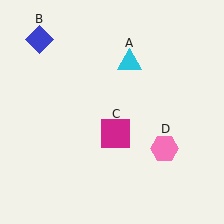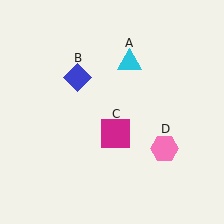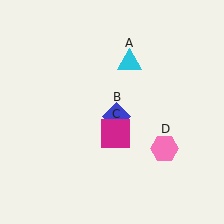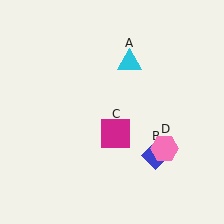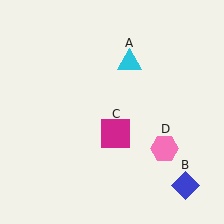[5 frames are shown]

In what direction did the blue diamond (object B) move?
The blue diamond (object B) moved down and to the right.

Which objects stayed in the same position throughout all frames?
Cyan triangle (object A) and magenta square (object C) and pink hexagon (object D) remained stationary.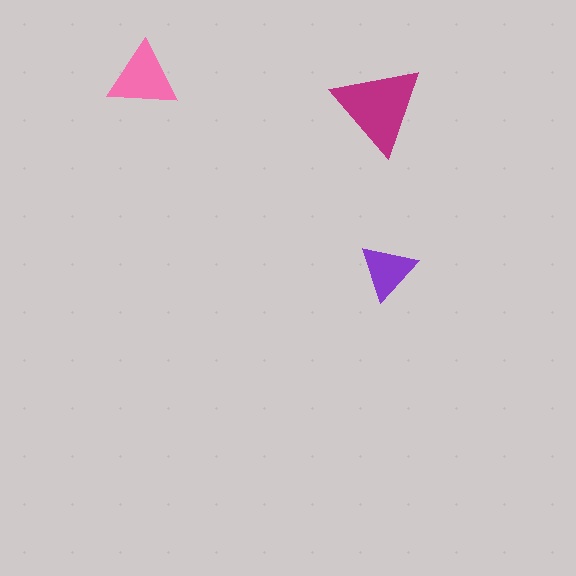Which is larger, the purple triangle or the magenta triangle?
The magenta one.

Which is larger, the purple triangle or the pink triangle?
The pink one.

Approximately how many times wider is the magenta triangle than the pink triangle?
About 1.5 times wider.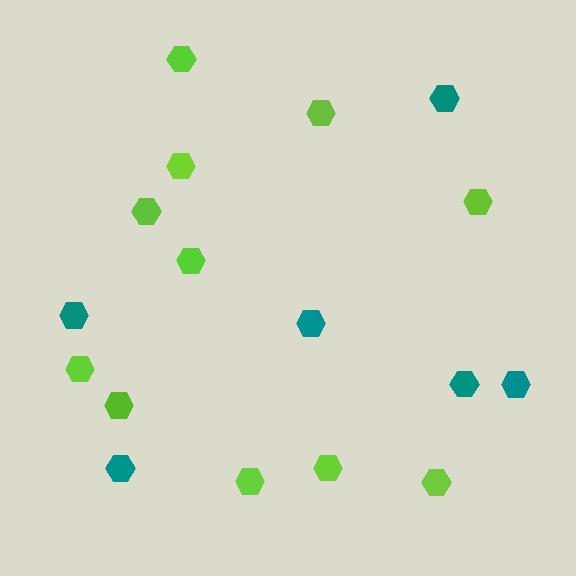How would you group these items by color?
There are 2 groups: one group of teal hexagons (6) and one group of lime hexagons (11).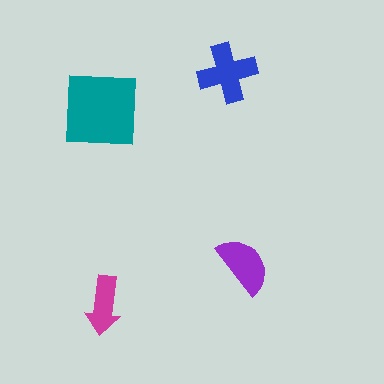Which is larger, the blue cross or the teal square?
The teal square.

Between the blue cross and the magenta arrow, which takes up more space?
The blue cross.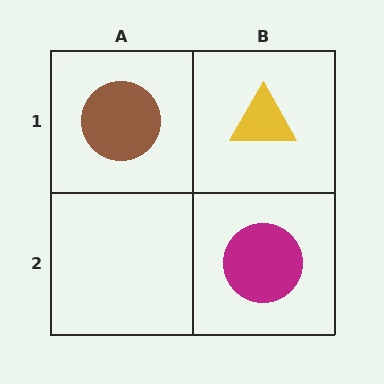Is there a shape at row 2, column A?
No, that cell is empty.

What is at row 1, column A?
A brown circle.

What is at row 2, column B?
A magenta circle.